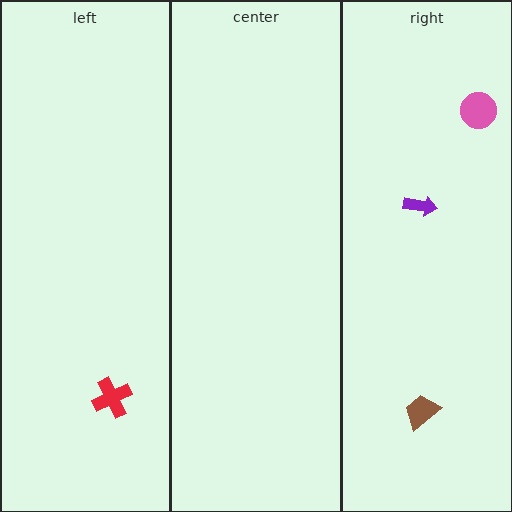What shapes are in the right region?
The purple arrow, the pink circle, the brown trapezoid.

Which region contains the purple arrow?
The right region.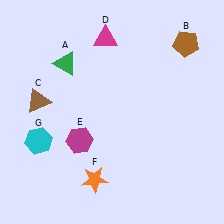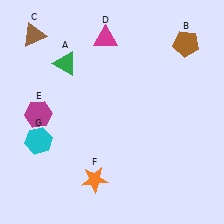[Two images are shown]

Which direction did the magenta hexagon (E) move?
The magenta hexagon (E) moved left.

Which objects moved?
The objects that moved are: the brown triangle (C), the magenta hexagon (E).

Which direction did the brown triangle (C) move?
The brown triangle (C) moved up.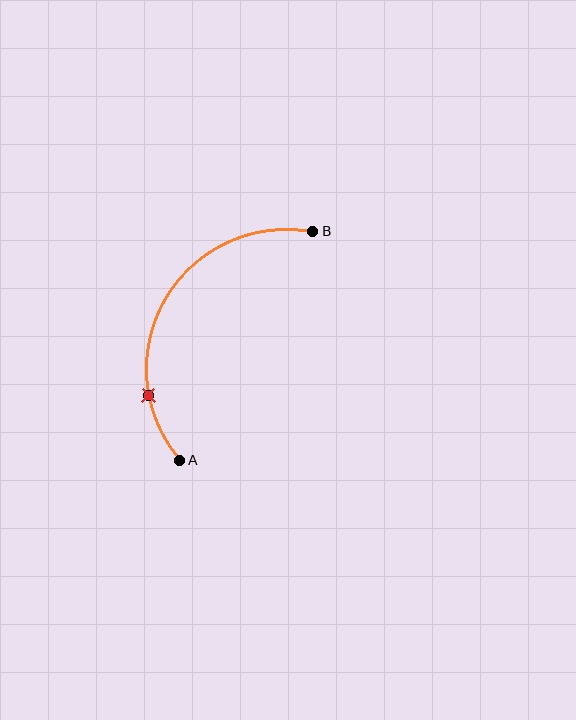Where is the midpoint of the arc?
The arc midpoint is the point on the curve farthest from the straight line joining A and B. It sits to the left of that line.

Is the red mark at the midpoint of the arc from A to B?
No. The red mark lies on the arc but is closer to endpoint A. The arc midpoint would be at the point on the curve equidistant along the arc from both A and B.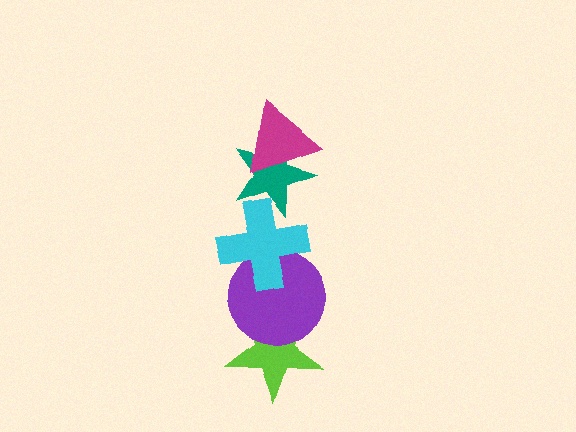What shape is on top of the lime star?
The purple circle is on top of the lime star.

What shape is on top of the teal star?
The magenta triangle is on top of the teal star.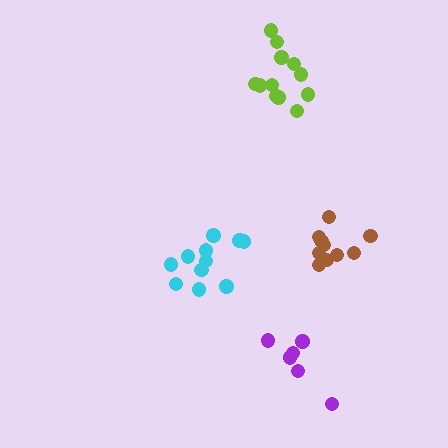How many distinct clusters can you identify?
There are 4 distinct clusters.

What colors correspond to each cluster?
The clusters are colored: cyan, purple, brown, lime.